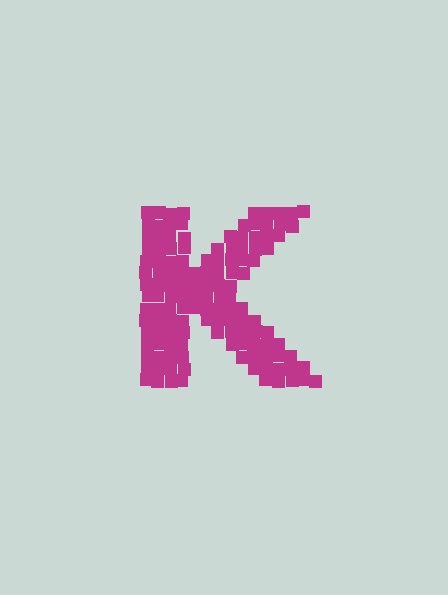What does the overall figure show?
The overall figure shows the letter K.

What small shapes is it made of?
It is made of small squares.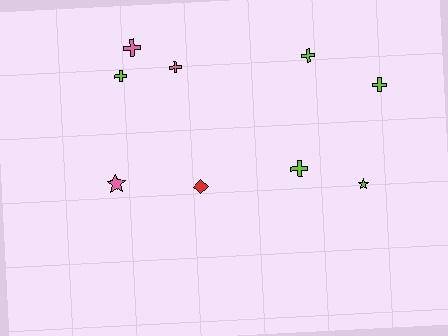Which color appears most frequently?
Lime, with 5 objects.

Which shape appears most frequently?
Cross, with 6 objects.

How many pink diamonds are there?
There are no pink diamonds.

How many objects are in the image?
There are 9 objects.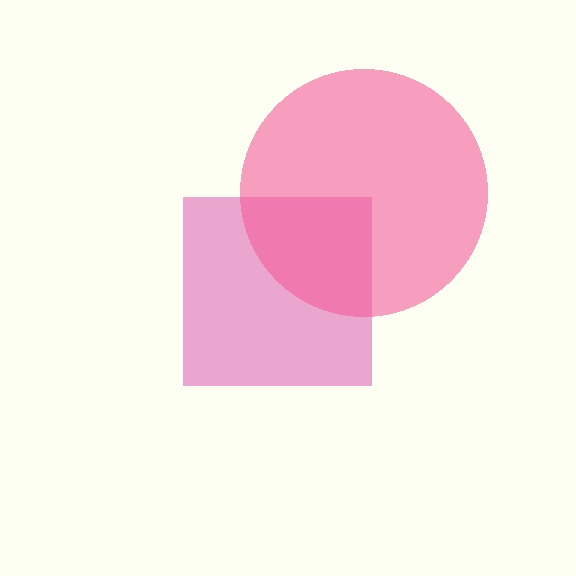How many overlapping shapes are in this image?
There are 2 overlapping shapes in the image.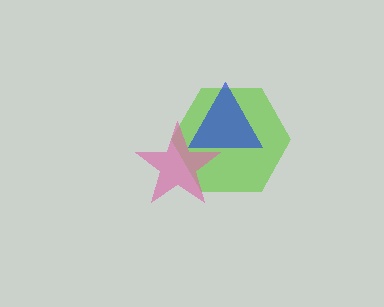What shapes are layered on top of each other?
The layered shapes are: a lime hexagon, a blue triangle, a pink star.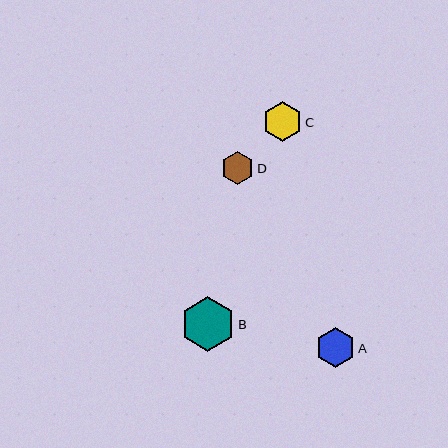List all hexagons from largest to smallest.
From largest to smallest: B, A, C, D.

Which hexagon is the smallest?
Hexagon D is the smallest with a size of approximately 32 pixels.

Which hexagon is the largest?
Hexagon B is the largest with a size of approximately 55 pixels.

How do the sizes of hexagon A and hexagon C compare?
Hexagon A and hexagon C are approximately the same size.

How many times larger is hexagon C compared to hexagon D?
Hexagon C is approximately 1.2 times the size of hexagon D.